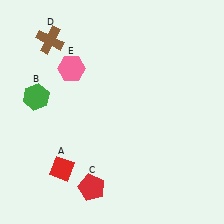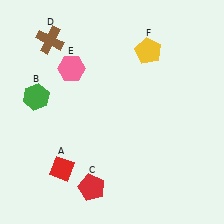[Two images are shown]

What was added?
A yellow pentagon (F) was added in Image 2.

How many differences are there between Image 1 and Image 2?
There is 1 difference between the two images.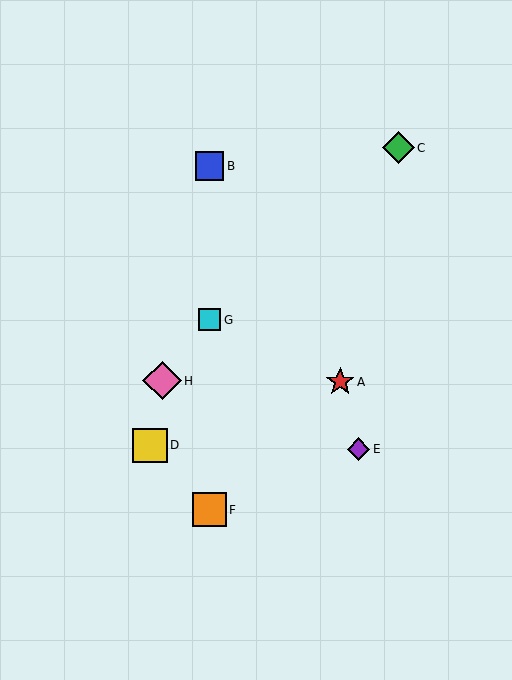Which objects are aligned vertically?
Objects B, F, G are aligned vertically.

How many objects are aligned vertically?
3 objects (B, F, G) are aligned vertically.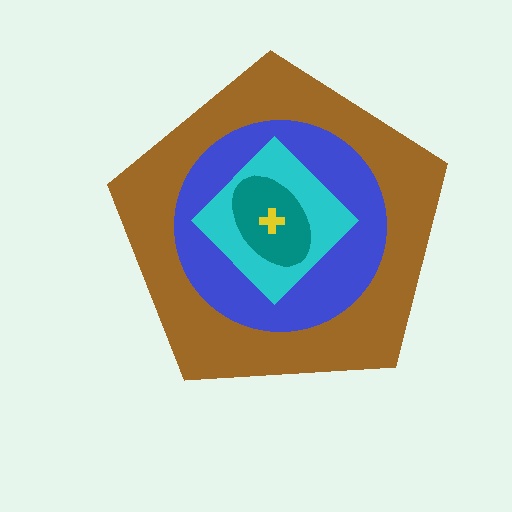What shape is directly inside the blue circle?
The cyan diamond.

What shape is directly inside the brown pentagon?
The blue circle.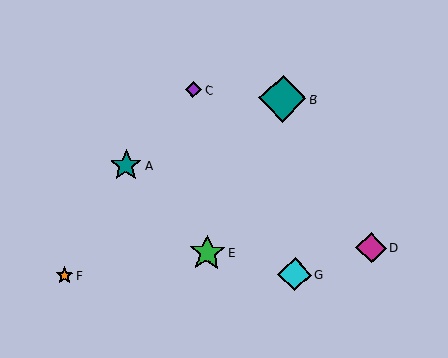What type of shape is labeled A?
Shape A is a teal star.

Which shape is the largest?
The teal diamond (labeled B) is the largest.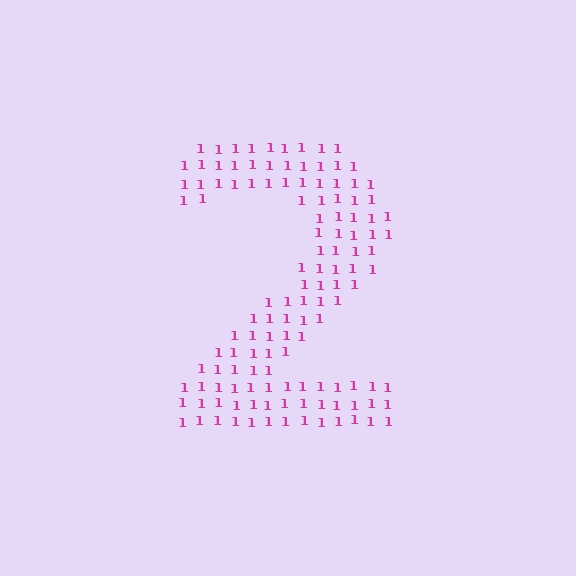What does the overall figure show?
The overall figure shows the digit 2.